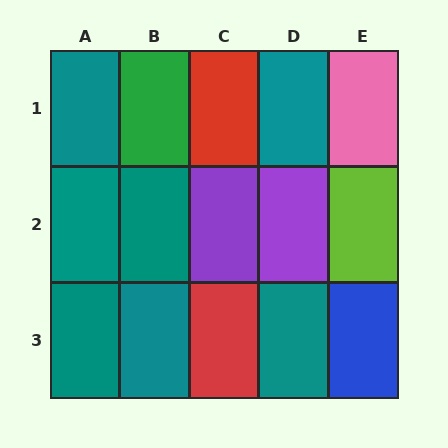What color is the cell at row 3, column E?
Blue.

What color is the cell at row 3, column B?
Teal.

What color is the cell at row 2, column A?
Teal.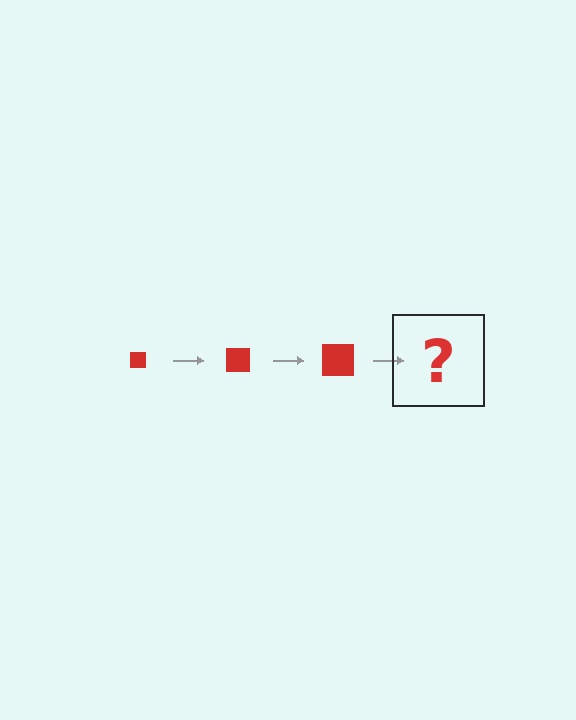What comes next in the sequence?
The next element should be a red square, larger than the previous one.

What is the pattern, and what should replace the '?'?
The pattern is that the square gets progressively larger each step. The '?' should be a red square, larger than the previous one.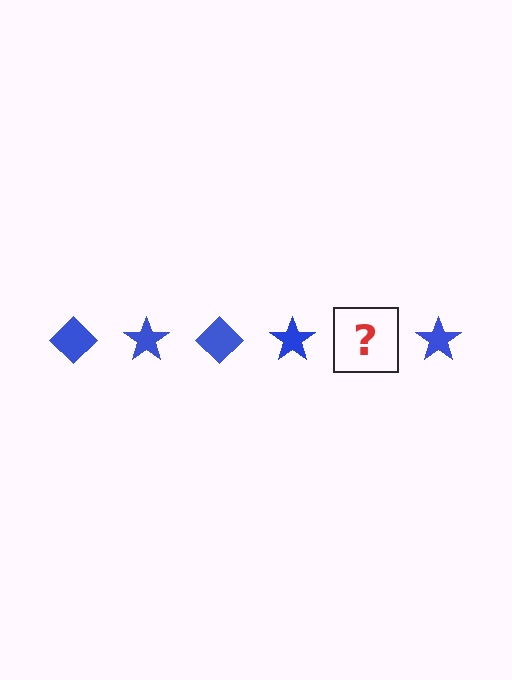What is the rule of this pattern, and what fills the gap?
The rule is that the pattern cycles through diamond, star shapes in blue. The gap should be filled with a blue diamond.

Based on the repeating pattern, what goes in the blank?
The blank should be a blue diamond.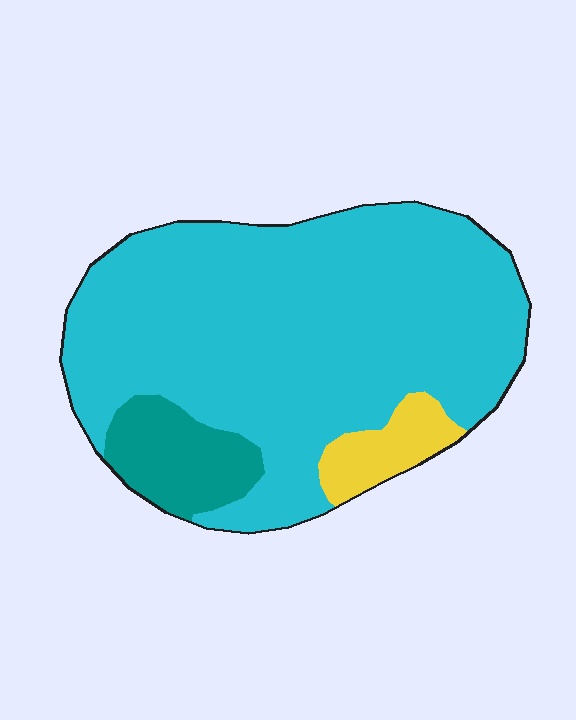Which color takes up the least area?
Yellow, at roughly 5%.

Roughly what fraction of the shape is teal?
Teal covers roughly 10% of the shape.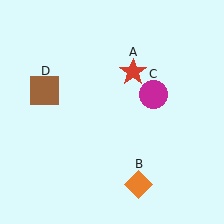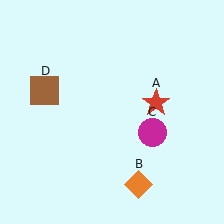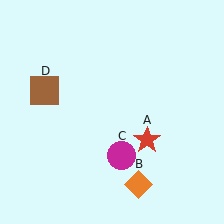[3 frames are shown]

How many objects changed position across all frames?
2 objects changed position: red star (object A), magenta circle (object C).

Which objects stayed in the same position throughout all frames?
Orange diamond (object B) and brown square (object D) remained stationary.